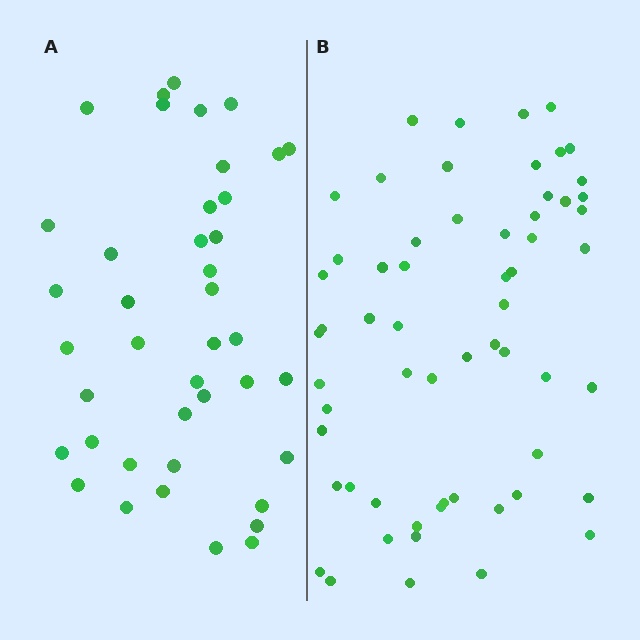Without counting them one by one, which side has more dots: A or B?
Region B (the right region) has more dots.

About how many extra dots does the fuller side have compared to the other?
Region B has approximately 20 more dots than region A.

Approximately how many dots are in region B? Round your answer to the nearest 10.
About 60 dots.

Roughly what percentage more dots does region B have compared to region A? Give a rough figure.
About 45% more.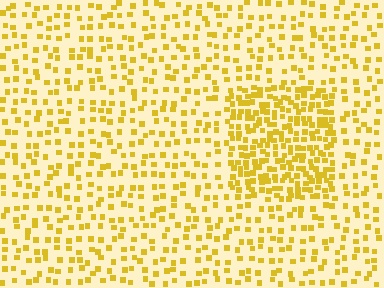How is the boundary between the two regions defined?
The boundary is defined by a change in element density (approximately 2.2x ratio). All elements are the same color, size, and shape.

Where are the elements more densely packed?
The elements are more densely packed inside the rectangle boundary.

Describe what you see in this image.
The image contains small yellow elements arranged at two different densities. A rectangle-shaped region is visible where the elements are more densely packed than the surrounding area.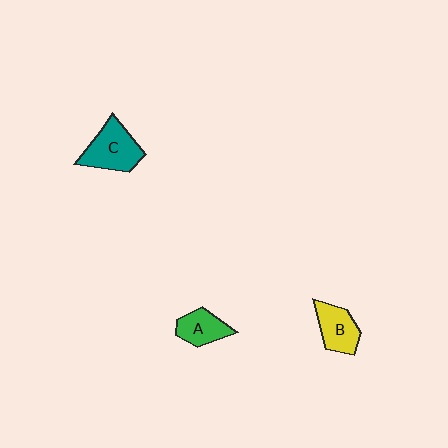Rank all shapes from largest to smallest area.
From largest to smallest: C (teal), B (yellow), A (green).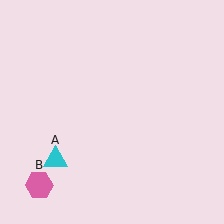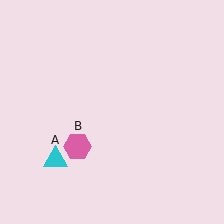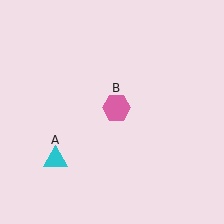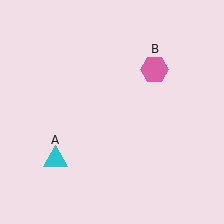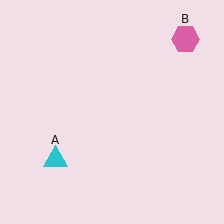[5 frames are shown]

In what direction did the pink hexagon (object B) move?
The pink hexagon (object B) moved up and to the right.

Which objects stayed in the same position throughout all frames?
Cyan triangle (object A) remained stationary.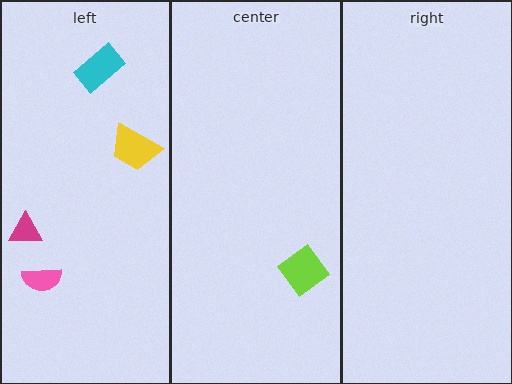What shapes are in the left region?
The magenta triangle, the pink semicircle, the cyan rectangle, the yellow trapezoid.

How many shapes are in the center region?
1.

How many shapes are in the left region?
4.